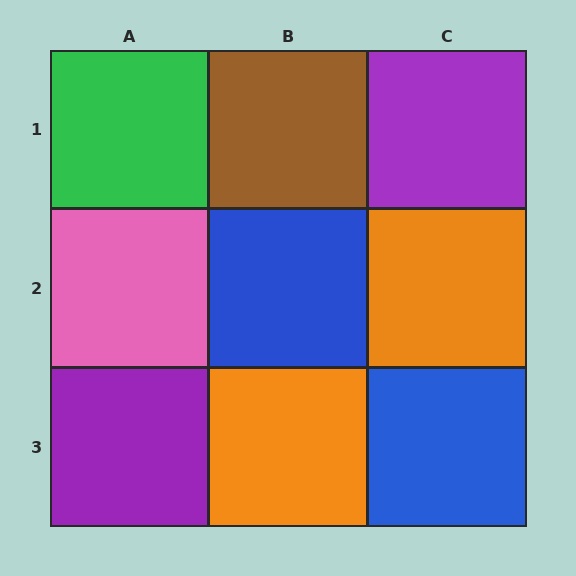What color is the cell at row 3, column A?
Purple.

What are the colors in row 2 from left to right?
Pink, blue, orange.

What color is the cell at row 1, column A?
Green.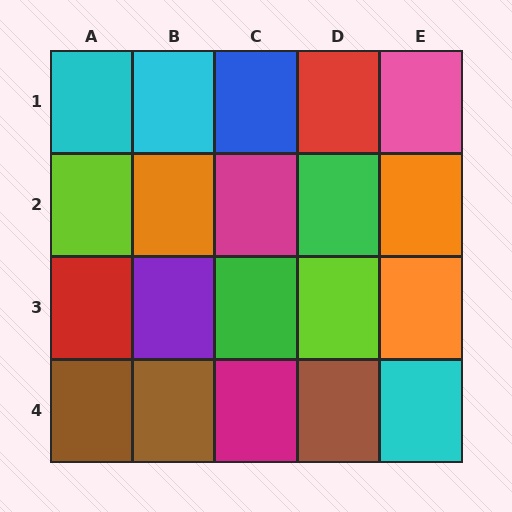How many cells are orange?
3 cells are orange.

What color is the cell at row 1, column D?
Red.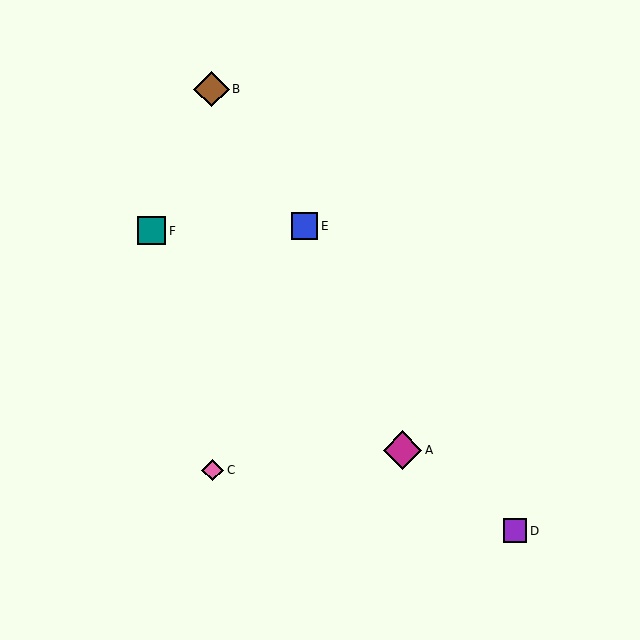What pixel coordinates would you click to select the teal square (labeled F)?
Click at (152, 231) to select the teal square F.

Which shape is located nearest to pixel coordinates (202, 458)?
The pink diamond (labeled C) at (213, 470) is nearest to that location.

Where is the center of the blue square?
The center of the blue square is at (304, 226).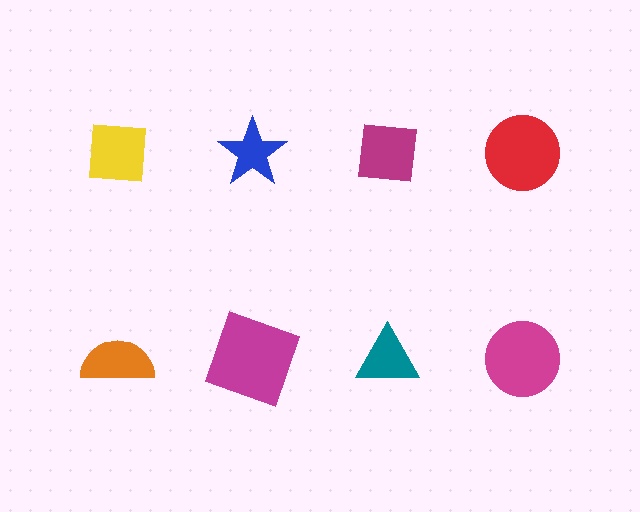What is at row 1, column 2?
A blue star.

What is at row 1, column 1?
A yellow square.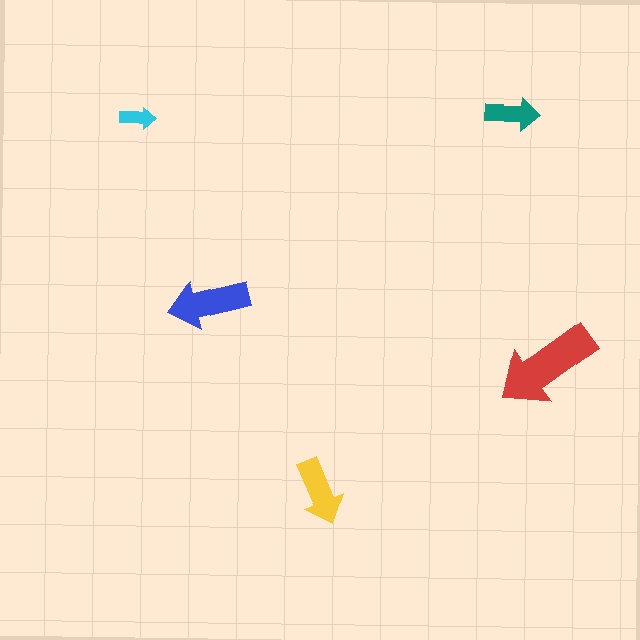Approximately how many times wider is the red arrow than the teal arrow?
About 2 times wider.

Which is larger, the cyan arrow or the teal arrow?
The teal one.